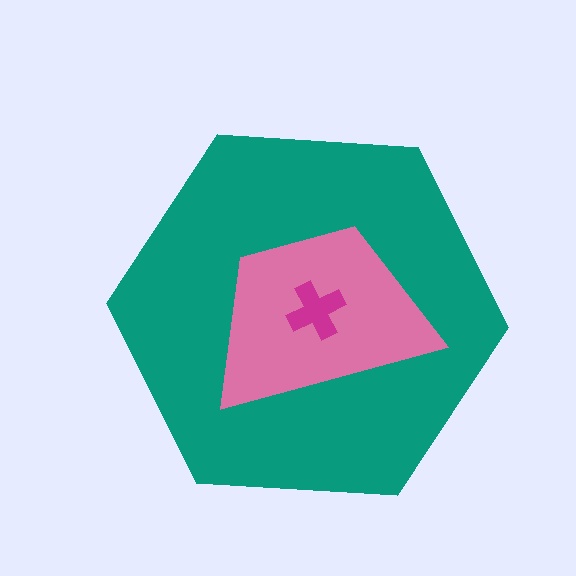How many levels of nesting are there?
3.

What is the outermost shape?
The teal hexagon.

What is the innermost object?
The magenta cross.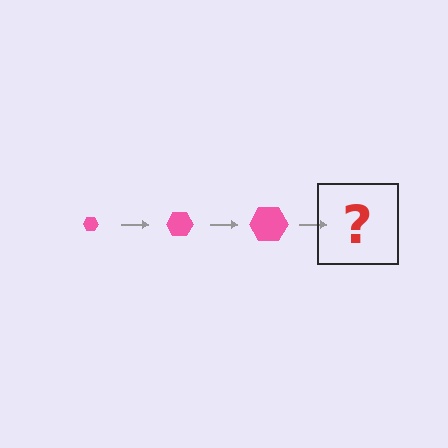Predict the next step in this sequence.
The next step is a pink hexagon, larger than the previous one.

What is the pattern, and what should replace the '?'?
The pattern is that the hexagon gets progressively larger each step. The '?' should be a pink hexagon, larger than the previous one.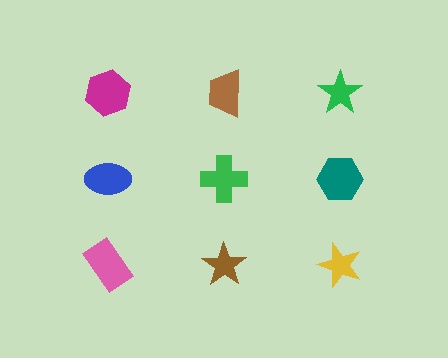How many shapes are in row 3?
3 shapes.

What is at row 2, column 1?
A blue ellipse.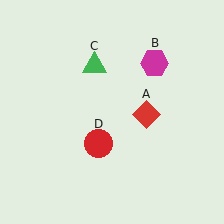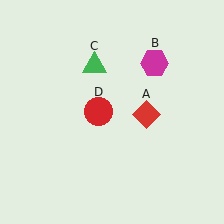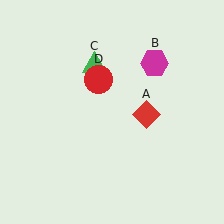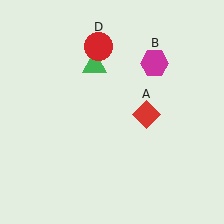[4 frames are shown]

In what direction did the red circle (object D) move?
The red circle (object D) moved up.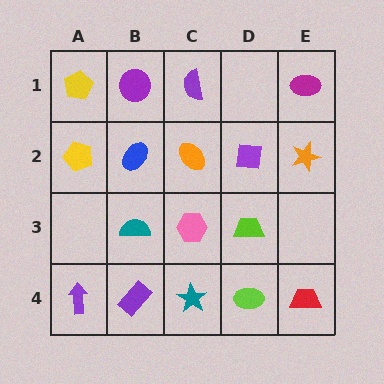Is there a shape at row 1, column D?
No, that cell is empty.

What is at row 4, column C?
A teal star.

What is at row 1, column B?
A purple circle.